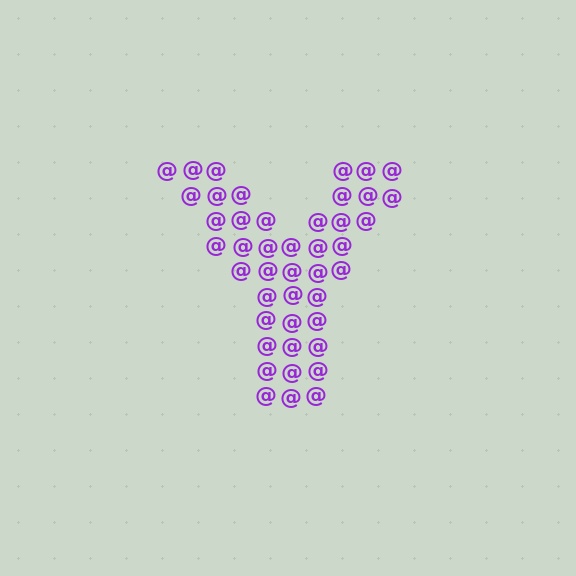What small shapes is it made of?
It is made of small at signs.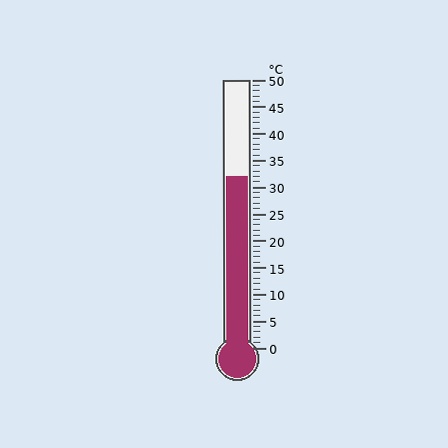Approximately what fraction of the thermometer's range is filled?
The thermometer is filled to approximately 65% of its range.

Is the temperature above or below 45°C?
The temperature is below 45°C.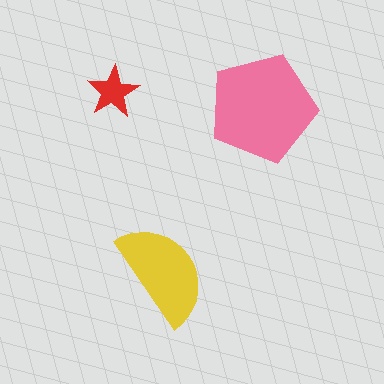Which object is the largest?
The pink pentagon.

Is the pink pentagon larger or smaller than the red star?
Larger.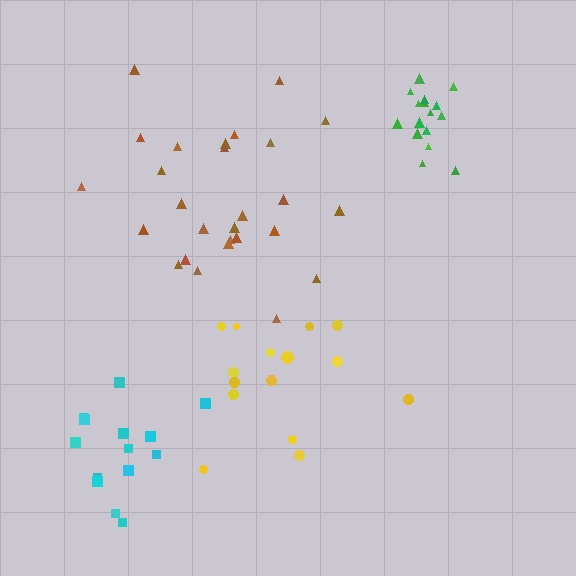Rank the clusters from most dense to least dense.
green, cyan, brown, yellow.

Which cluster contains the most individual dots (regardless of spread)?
Brown (27).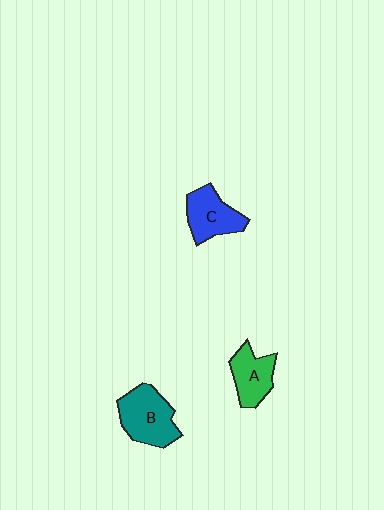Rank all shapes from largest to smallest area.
From largest to smallest: B (teal), C (blue), A (green).